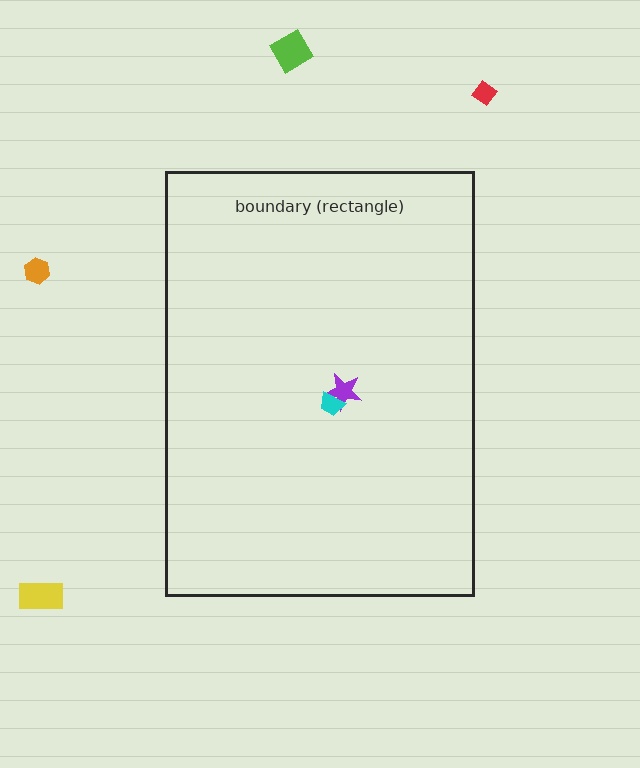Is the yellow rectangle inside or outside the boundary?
Outside.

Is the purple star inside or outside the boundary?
Inside.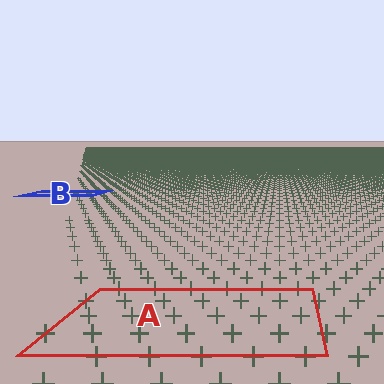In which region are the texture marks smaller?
The texture marks are smaller in region B, because it is farther away.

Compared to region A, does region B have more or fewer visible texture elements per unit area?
Region B has more texture elements per unit area — they are packed more densely because it is farther away.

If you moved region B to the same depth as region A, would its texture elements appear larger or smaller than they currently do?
They would appear larger. At a closer depth, the same texture elements are projected at a bigger on-screen size.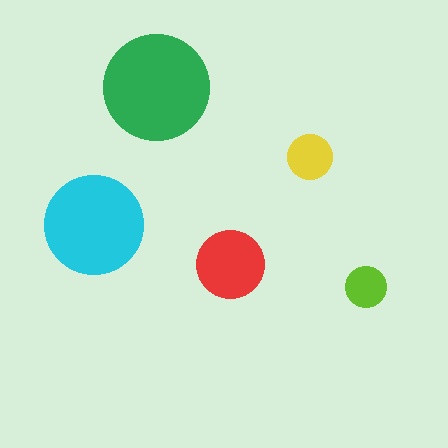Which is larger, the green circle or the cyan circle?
The green one.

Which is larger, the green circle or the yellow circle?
The green one.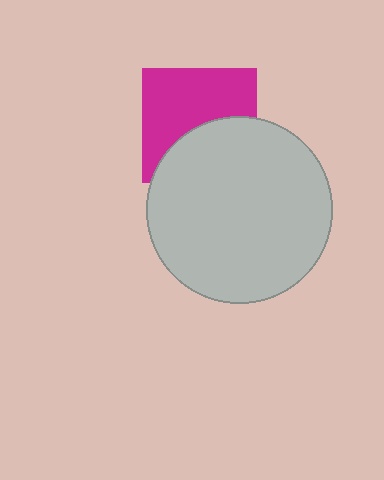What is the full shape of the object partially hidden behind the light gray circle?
The partially hidden object is a magenta square.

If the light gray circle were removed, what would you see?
You would see the complete magenta square.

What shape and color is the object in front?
The object in front is a light gray circle.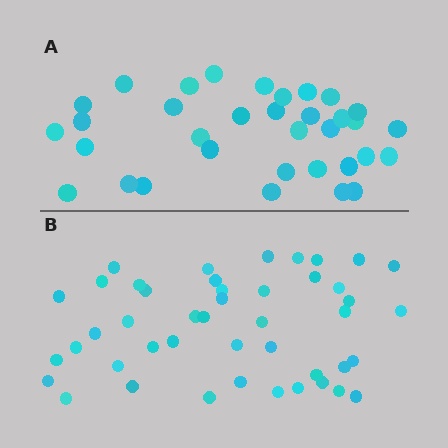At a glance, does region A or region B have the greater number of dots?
Region B (the bottom region) has more dots.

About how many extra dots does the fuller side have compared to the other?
Region B has roughly 12 or so more dots than region A.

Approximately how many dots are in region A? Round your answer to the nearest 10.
About 30 dots. (The exact count is 34, which rounds to 30.)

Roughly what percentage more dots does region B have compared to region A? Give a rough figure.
About 30% more.